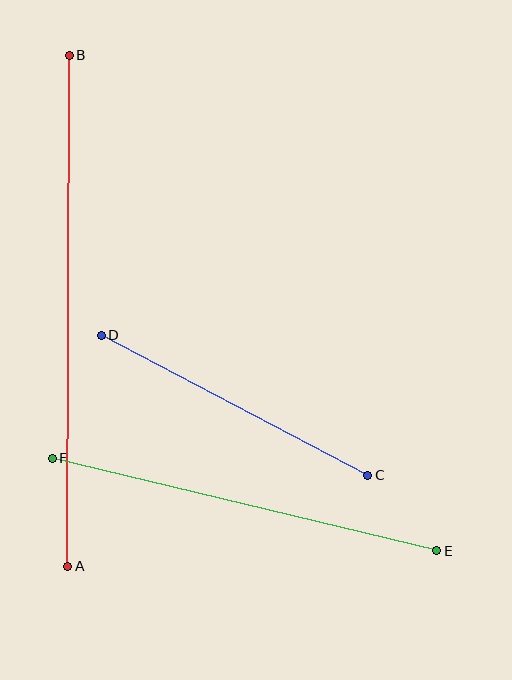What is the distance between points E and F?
The distance is approximately 395 pixels.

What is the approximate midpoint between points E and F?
The midpoint is at approximately (244, 504) pixels.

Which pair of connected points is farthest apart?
Points A and B are farthest apart.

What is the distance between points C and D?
The distance is approximately 301 pixels.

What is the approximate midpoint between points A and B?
The midpoint is at approximately (68, 311) pixels.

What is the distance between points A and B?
The distance is approximately 511 pixels.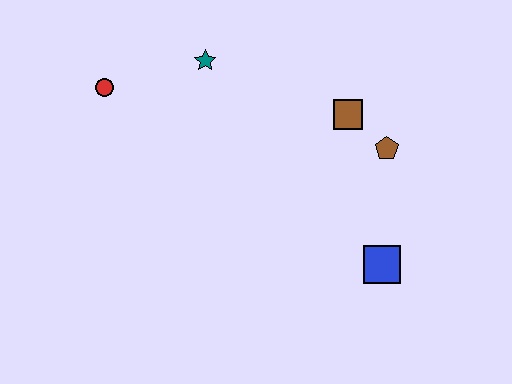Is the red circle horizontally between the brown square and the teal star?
No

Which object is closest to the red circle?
The teal star is closest to the red circle.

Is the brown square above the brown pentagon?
Yes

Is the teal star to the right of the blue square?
No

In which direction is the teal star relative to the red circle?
The teal star is to the right of the red circle.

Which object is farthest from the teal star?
The blue square is farthest from the teal star.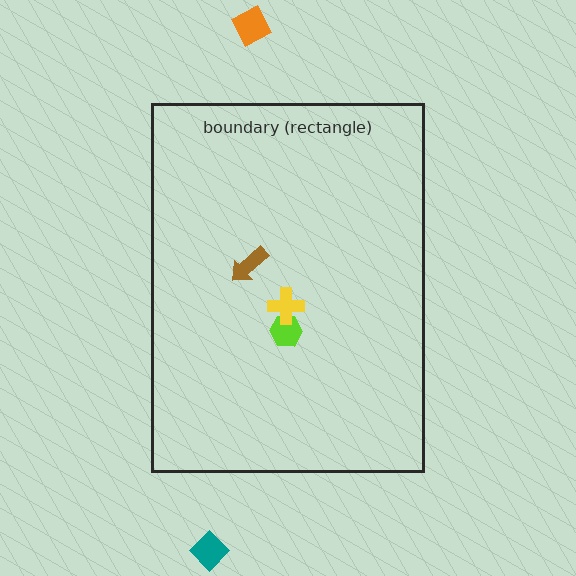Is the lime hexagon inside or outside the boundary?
Inside.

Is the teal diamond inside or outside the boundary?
Outside.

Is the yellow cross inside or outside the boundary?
Inside.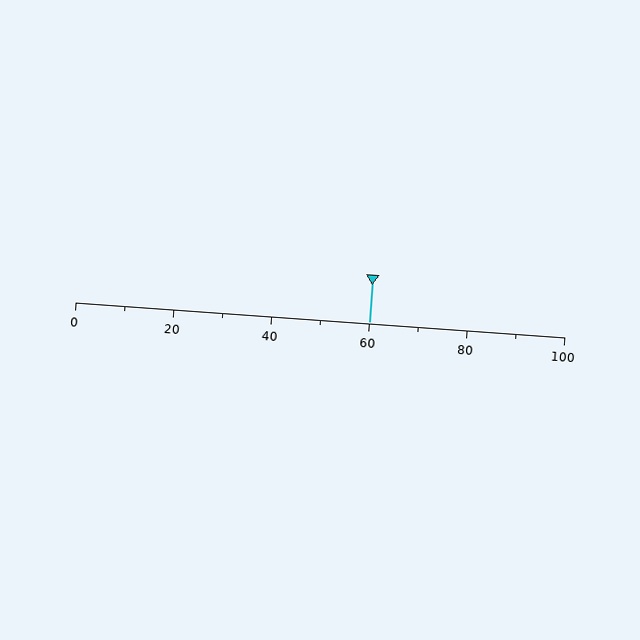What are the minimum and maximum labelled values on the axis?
The axis runs from 0 to 100.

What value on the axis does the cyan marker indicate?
The marker indicates approximately 60.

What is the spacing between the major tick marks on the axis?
The major ticks are spaced 20 apart.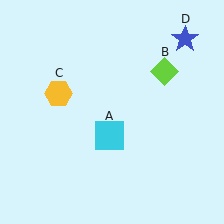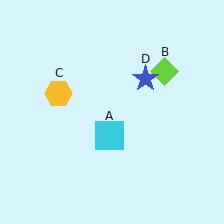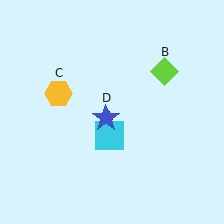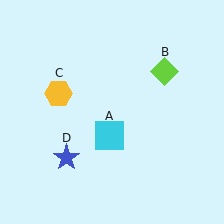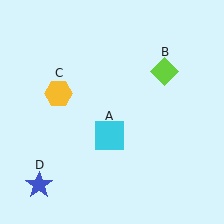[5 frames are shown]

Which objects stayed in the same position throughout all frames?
Cyan square (object A) and lime diamond (object B) and yellow hexagon (object C) remained stationary.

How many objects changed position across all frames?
1 object changed position: blue star (object D).